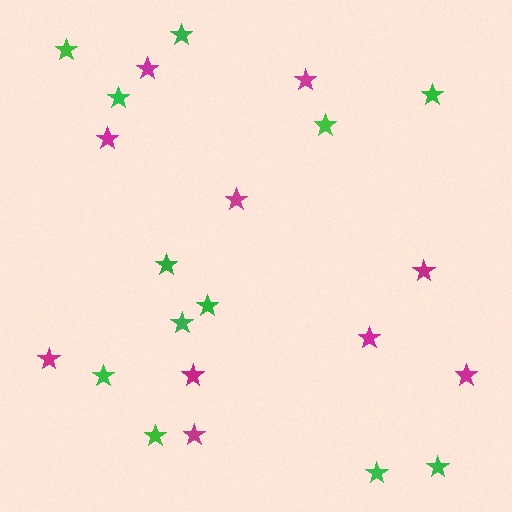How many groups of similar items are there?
There are 2 groups: one group of green stars (12) and one group of magenta stars (10).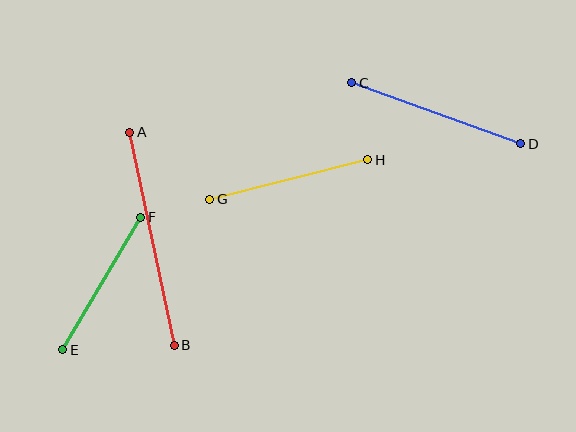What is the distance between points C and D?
The distance is approximately 180 pixels.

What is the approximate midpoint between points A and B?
The midpoint is at approximately (152, 239) pixels.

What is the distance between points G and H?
The distance is approximately 163 pixels.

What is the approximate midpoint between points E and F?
The midpoint is at approximately (102, 284) pixels.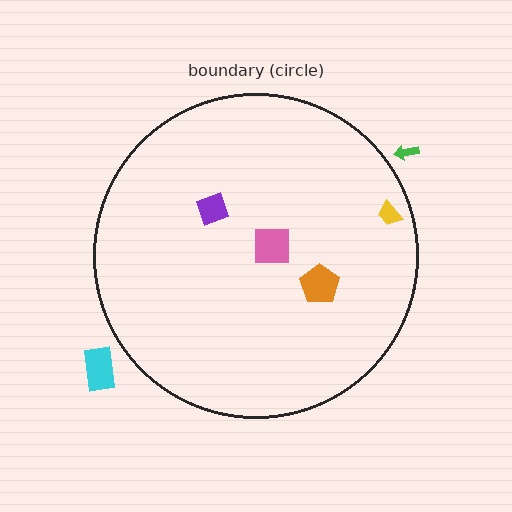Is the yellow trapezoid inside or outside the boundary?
Inside.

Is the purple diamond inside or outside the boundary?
Inside.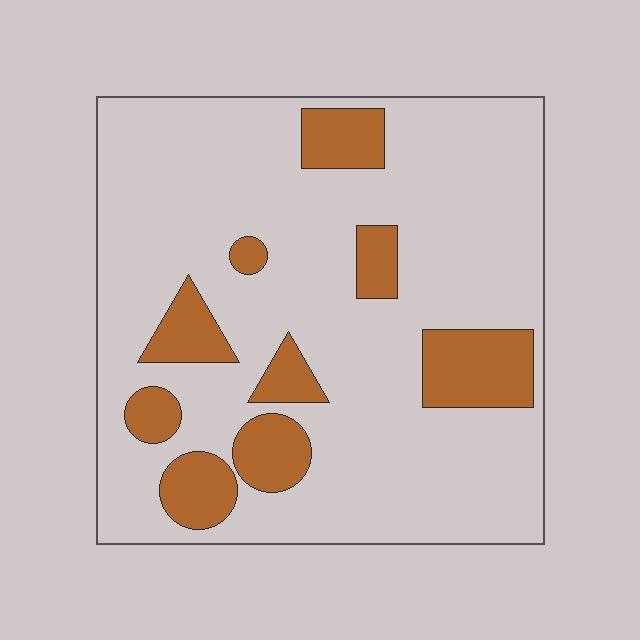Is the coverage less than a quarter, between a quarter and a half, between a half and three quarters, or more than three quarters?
Less than a quarter.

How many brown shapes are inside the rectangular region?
9.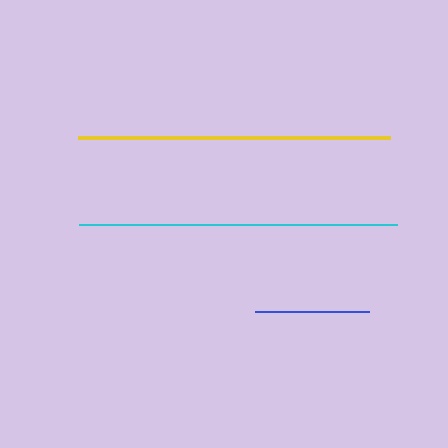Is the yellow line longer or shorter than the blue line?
The yellow line is longer than the blue line.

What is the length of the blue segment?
The blue segment is approximately 114 pixels long.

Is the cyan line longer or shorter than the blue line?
The cyan line is longer than the blue line.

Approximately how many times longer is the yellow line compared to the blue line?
The yellow line is approximately 2.7 times the length of the blue line.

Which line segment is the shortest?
The blue line is the shortest at approximately 114 pixels.